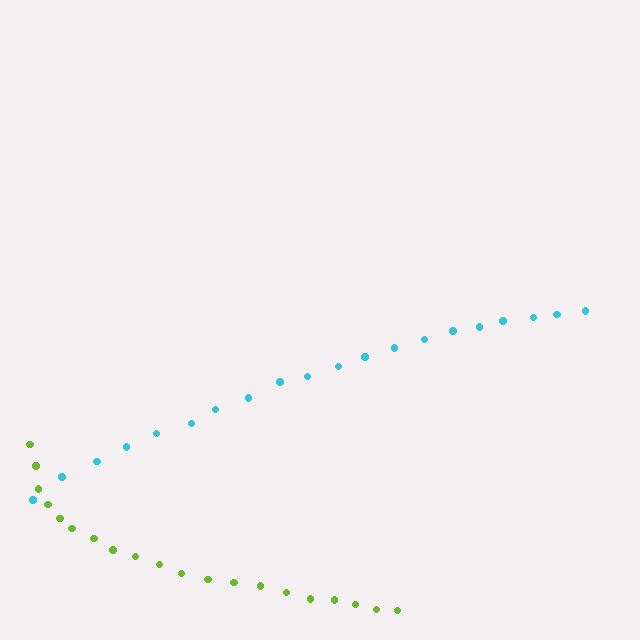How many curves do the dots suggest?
There are 2 distinct paths.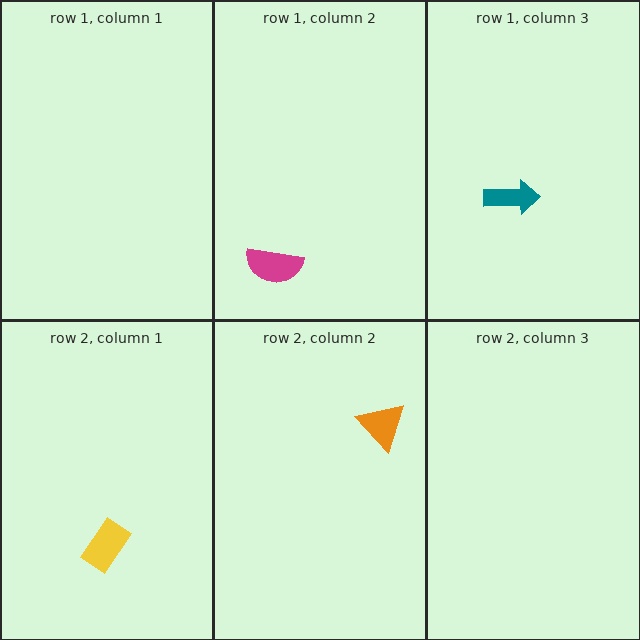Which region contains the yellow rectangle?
The row 2, column 1 region.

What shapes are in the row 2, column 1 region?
The yellow rectangle.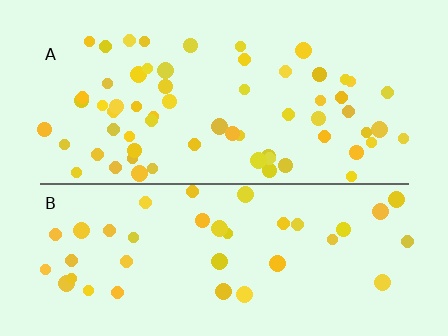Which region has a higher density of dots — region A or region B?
A (the top).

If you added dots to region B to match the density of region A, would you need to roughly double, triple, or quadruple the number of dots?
Approximately double.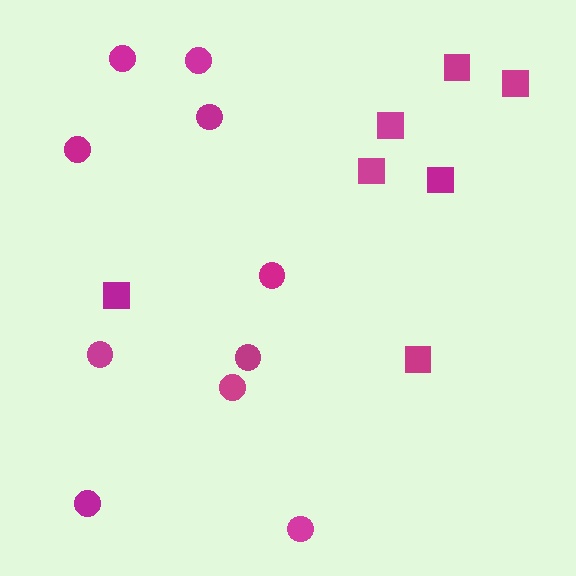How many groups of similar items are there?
There are 2 groups: one group of squares (7) and one group of circles (10).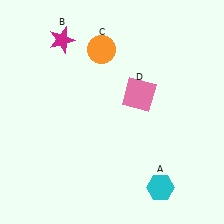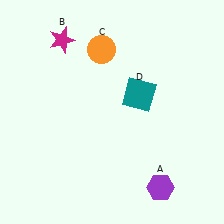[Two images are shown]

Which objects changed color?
A changed from cyan to purple. D changed from pink to teal.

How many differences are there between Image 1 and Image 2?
There are 2 differences between the two images.